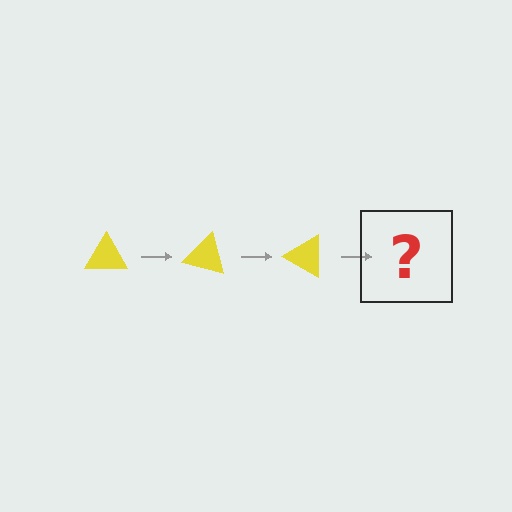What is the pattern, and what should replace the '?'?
The pattern is that the triangle rotates 15 degrees each step. The '?' should be a yellow triangle rotated 45 degrees.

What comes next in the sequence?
The next element should be a yellow triangle rotated 45 degrees.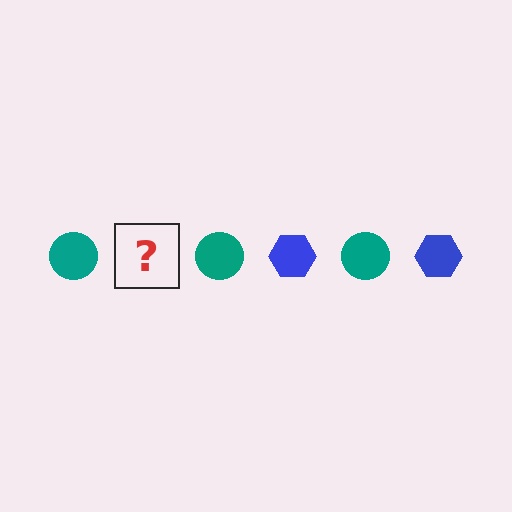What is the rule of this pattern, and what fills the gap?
The rule is that the pattern alternates between teal circle and blue hexagon. The gap should be filled with a blue hexagon.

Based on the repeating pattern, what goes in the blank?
The blank should be a blue hexagon.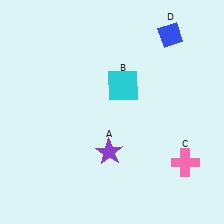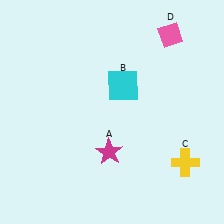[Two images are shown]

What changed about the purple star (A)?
In Image 1, A is purple. In Image 2, it changed to magenta.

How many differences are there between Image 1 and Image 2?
There are 3 differences between the two images.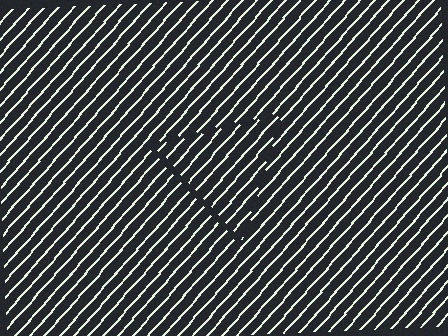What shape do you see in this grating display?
An illusory triangle. The interior of the shape contains the same grating, shifted by half a period — the contour is defined by the phase discontinuity where line-ends from the inner and outer gratings abut.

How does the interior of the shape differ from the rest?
The interior of the shape contains the same grating, shifted by half a period — the contour is defined by the phase discontinuity where line-ends from the inner and outer gratings abut.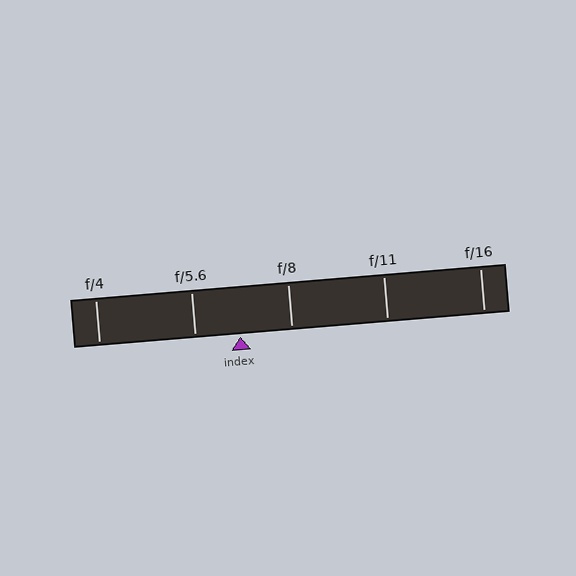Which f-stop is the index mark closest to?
The index mark is closest to f/5.6.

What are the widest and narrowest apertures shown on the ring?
The widest aperture shown is f/4 and the narrowest is f/16.